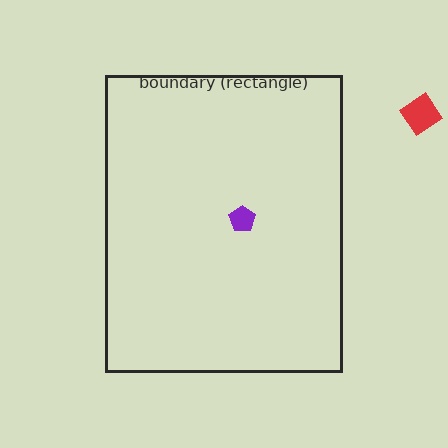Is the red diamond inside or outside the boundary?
Outside.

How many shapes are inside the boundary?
1 inside, 1 outside.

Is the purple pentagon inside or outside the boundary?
Inside.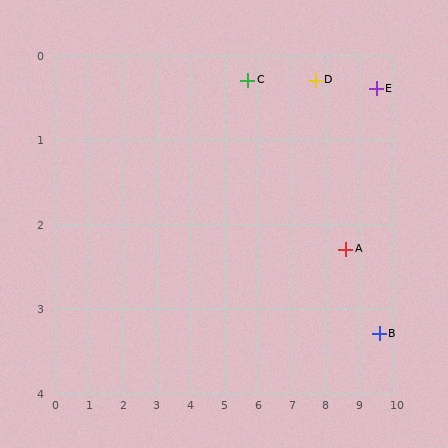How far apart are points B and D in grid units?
Points B and D are about 3.6 grid units apart.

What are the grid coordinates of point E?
Point E is at approximately (9.5, 0.4).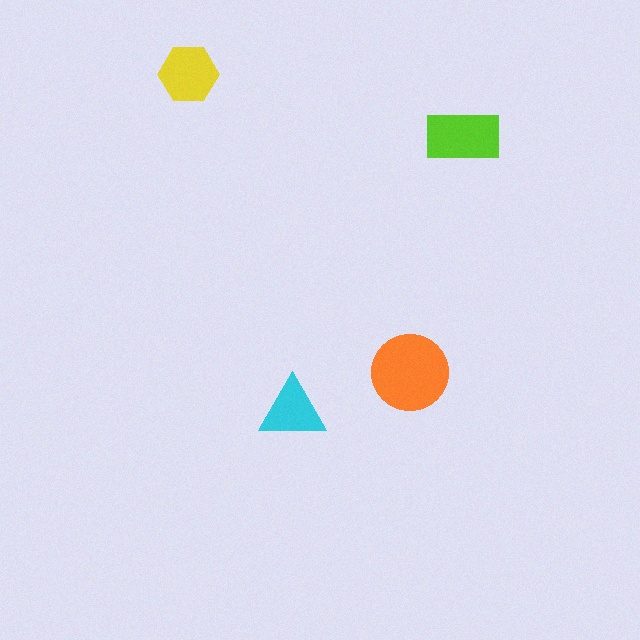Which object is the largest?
The orange circle.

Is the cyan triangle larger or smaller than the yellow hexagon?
Smaller.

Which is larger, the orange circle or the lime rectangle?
The orange circle.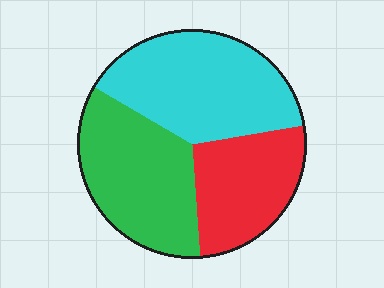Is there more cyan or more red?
Cyan.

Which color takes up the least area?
Red, at roughly 25%.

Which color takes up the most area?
Cyan, at roughly 40%.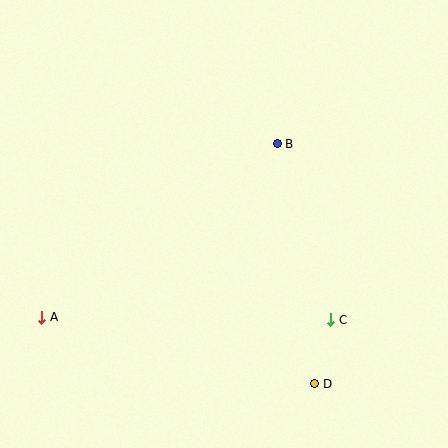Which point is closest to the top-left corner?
Point B is closest to the top-left corner.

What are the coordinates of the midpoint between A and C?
The midpoint between A and C is at (186, 319).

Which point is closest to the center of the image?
Point B at (277, 144) is closest to the center.